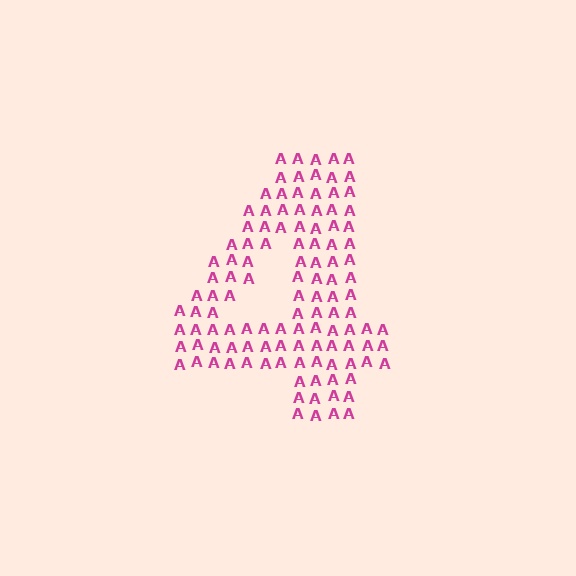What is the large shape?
The large shape is the digit 4.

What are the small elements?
The small elements are letter A's.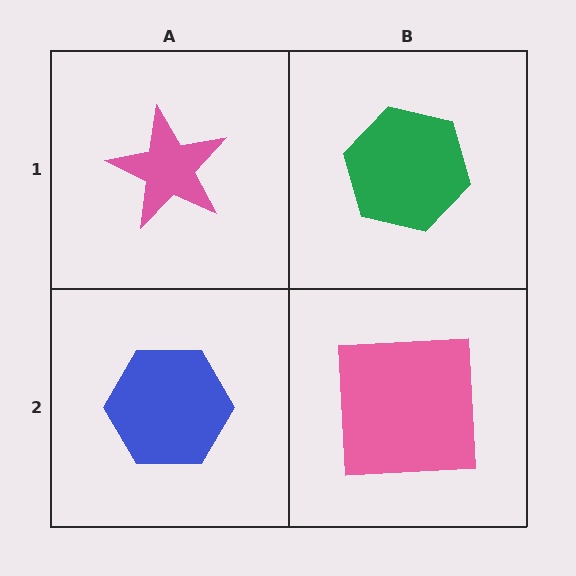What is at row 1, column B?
A green hexagon.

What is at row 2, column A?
A blue hexagon.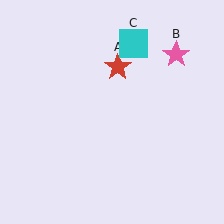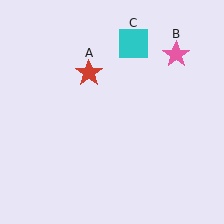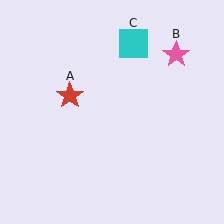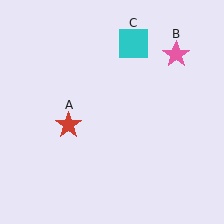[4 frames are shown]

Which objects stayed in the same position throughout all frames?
Pink star (object B) and cyan square (object C) remained stationary.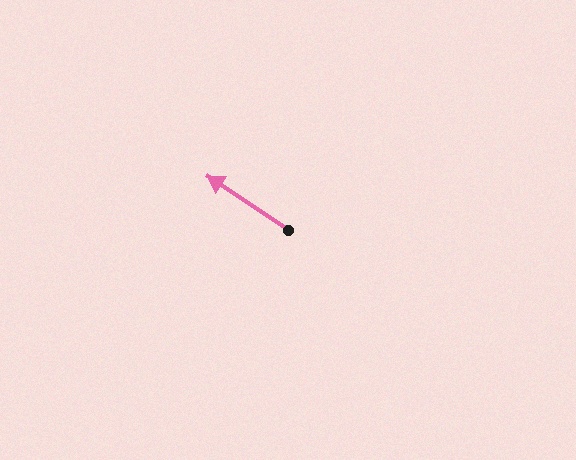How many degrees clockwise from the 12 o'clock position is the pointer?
Approximately 304 degrees.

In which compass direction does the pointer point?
Northwest.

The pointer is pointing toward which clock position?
Roughly 10 o'clock.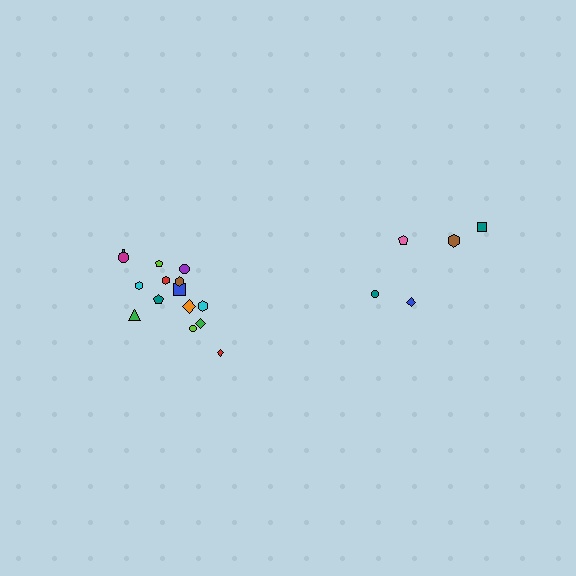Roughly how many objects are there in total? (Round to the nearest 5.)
Roughly 20 objects in total.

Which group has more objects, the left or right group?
The left group.